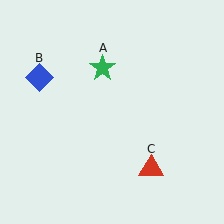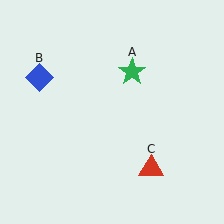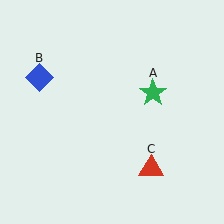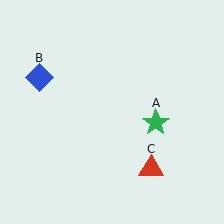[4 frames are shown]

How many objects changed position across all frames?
1 object changed position: green star (object A).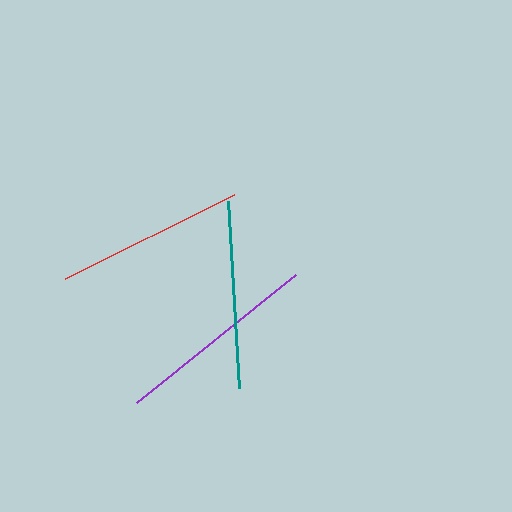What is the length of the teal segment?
The teal segment is approximately 187 pixels long.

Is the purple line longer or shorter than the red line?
The purple line is longer than the red line.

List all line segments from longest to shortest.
From longest to shortest: purple, red, teal.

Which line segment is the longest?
The purple line is the longest at approximately 204 pixels.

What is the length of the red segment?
The red segment is approximately 189 pixels long.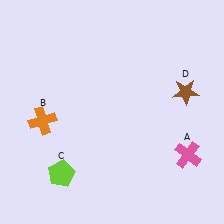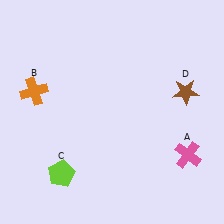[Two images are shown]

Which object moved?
The orange cross (B) moved up.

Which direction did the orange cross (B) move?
The orange cross (B) moved up.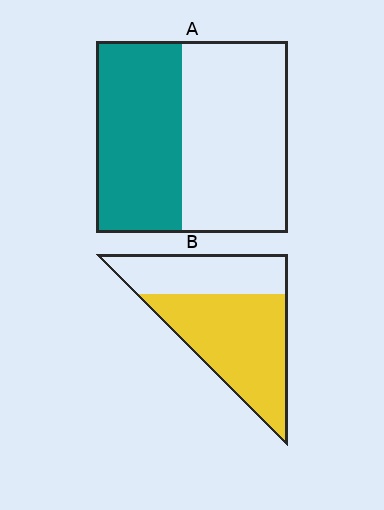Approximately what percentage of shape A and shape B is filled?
A is approximately 45% and B is approximately 65%.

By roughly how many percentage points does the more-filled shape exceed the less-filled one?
By roughly 20 percentage points (B over A).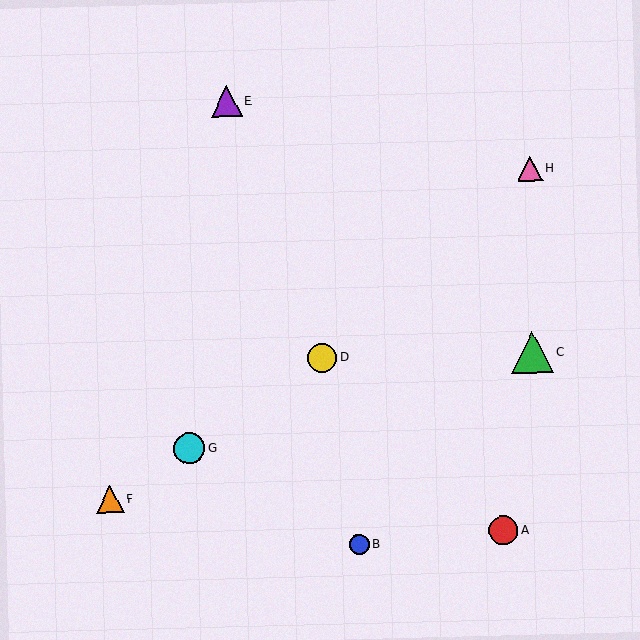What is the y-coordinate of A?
Object A is at y≈530.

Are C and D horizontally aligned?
Yes, both are at y≈352.